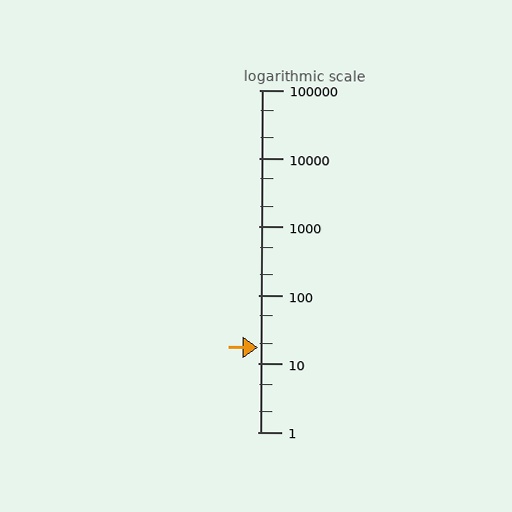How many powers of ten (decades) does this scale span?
The scale spans 5 decades, from 1 to 100000.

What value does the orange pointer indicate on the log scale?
The pointer indicates approximately 17.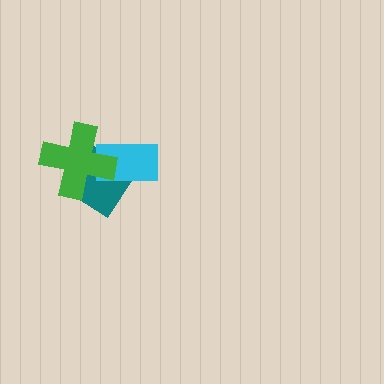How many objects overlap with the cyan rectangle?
2 objects overlap with the cyan rectangle.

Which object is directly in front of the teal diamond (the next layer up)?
The cyan rectangle is directly in front of the teal diamond.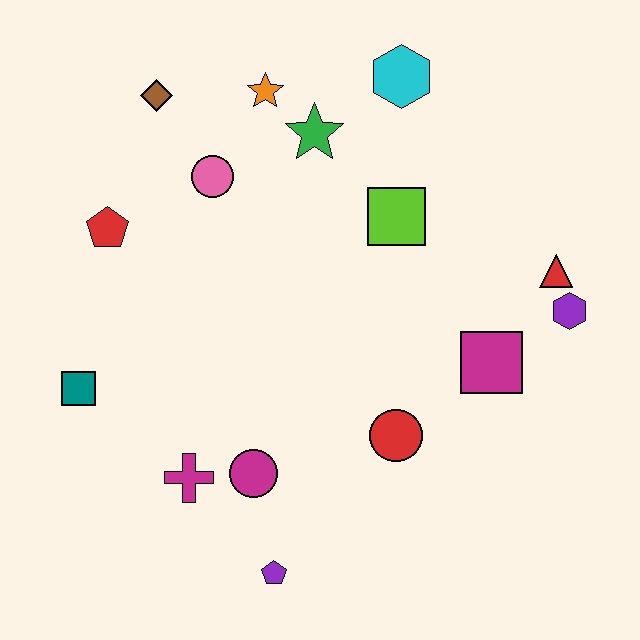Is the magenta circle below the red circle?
Yes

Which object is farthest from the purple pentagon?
The cyan hexagon is farthest from the purple pentagon.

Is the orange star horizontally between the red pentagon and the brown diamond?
No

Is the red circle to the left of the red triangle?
Yes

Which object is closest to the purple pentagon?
The magenta circle is closest to the purple pentagon.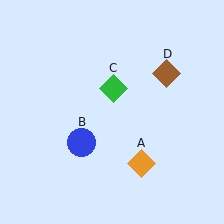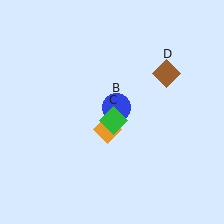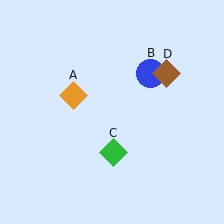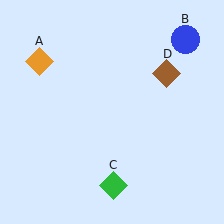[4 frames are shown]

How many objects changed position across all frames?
3 objects changed position: orange diamond (object A), blue circle (object B), green diamond (object C).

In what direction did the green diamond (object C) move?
The green diamond (object C) moved down.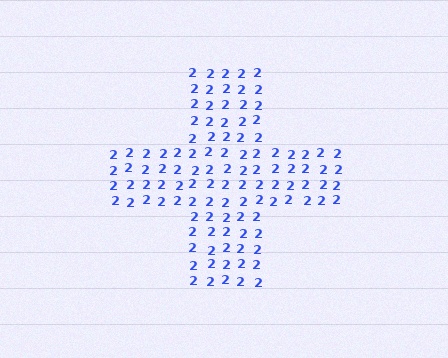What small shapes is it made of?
It is made of small digit 2's.